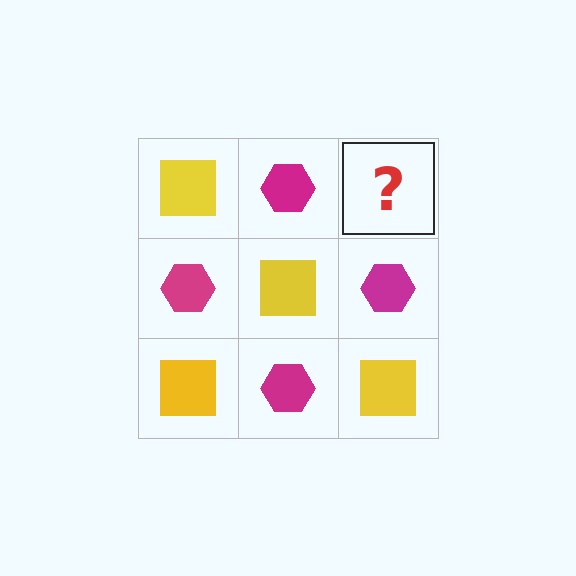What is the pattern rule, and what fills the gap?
The rule is that it alternates yellow square and magenta hexagon in a checkerboard pattern. The gap should be filled with a yellow square.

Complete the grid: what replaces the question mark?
The question mark should be replaced with a yellow square.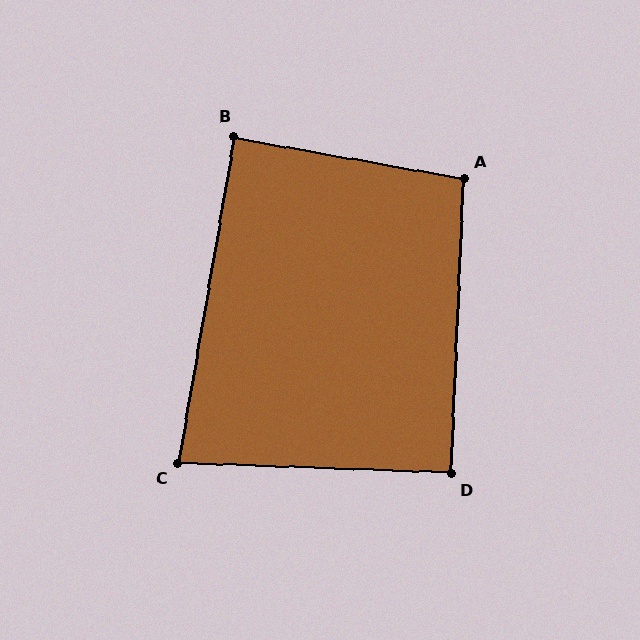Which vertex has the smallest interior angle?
C, at approximately 82 degrees.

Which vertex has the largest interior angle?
A, at approximately 98 degrees.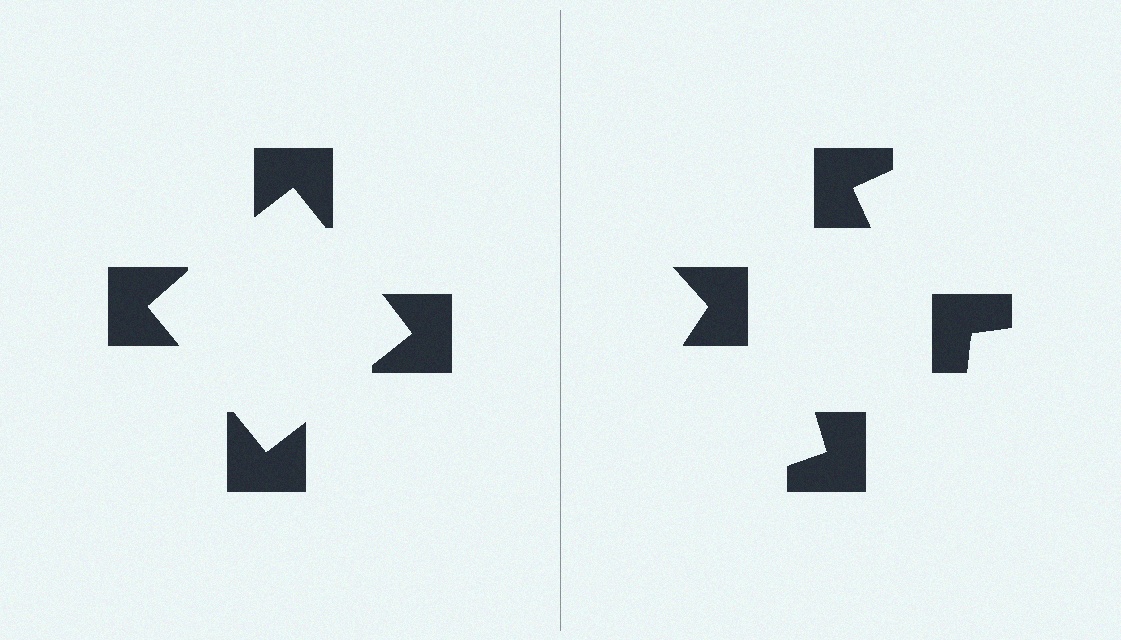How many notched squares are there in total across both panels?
8 — 4 on each side.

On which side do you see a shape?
An illusory square appears on the left side. On the right side the wedge cuts are rotated, so no coherent shape forms.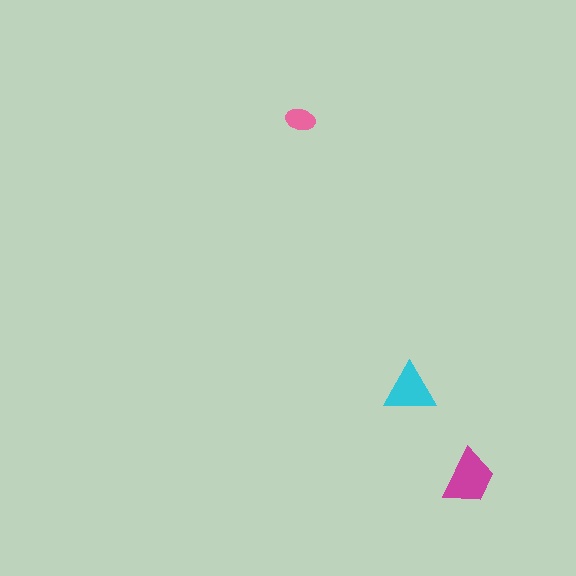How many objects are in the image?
There are 3 objects in the image.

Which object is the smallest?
The pink ellipse.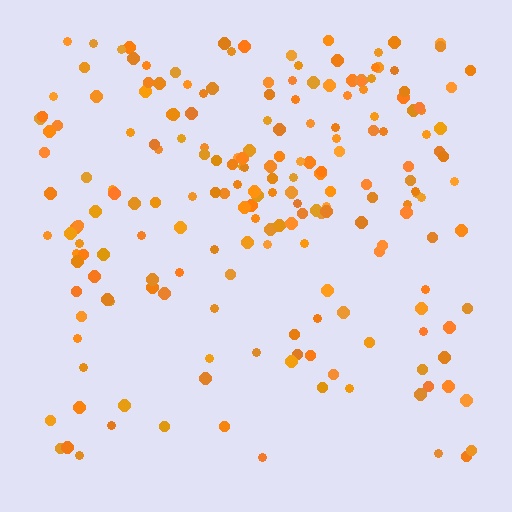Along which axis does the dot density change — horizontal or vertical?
Vertical.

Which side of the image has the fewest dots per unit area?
The bottom.